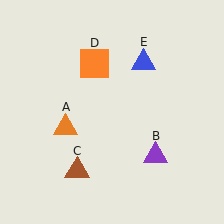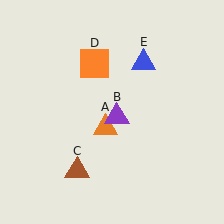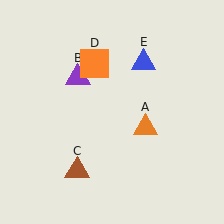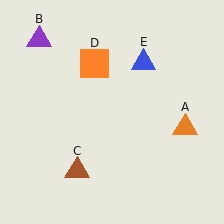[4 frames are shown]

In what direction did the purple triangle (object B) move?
The purple triangle (object B) moved up and to the left.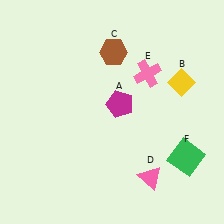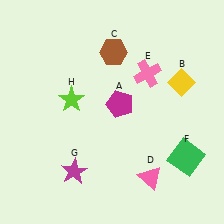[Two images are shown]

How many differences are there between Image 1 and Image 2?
There are 2 differences between the two images.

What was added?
A magenta star (G), a lime star (H) were added in Image 2.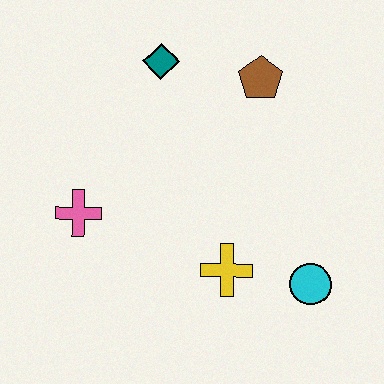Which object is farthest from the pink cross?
The cyan circle is farthest from the pink cross.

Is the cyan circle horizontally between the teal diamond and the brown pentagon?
No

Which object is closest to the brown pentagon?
The teal diamond is closest to the brown pentagon.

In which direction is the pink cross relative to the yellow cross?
The pink cross is to the left of the yellow cross.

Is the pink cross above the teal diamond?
No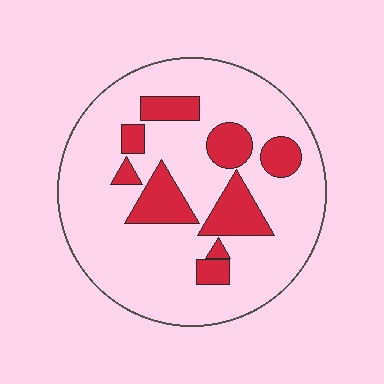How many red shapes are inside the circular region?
9.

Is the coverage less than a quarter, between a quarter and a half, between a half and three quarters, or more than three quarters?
Less than a quarter.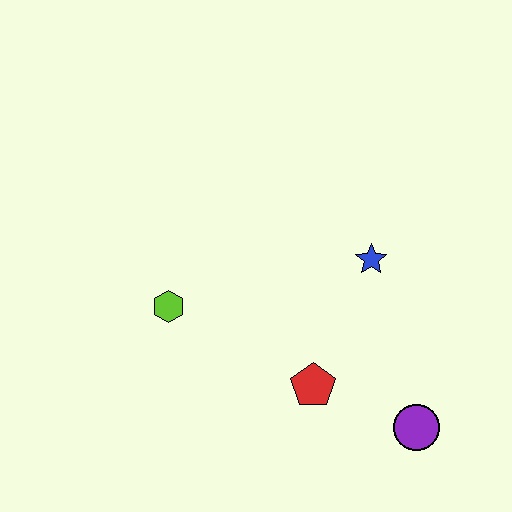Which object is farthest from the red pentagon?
The lime hexagon is farthest from the red pentagon.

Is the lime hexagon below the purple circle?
No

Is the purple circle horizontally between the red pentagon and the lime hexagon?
No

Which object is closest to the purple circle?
The red pentagon is closest to the purple circle.